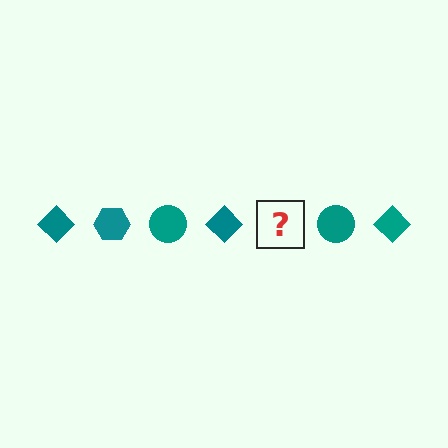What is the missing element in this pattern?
The missing element is a teal hexagon.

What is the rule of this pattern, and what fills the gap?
The rule is that the pattern cycles through diamond, hexagon, circle shapes in teal. The gap should be filled with a teal hexagon.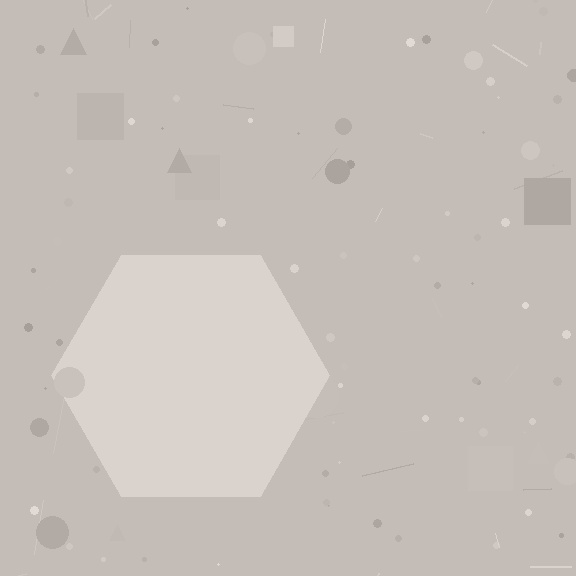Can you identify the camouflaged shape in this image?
The camouflaged shape is a hexagon.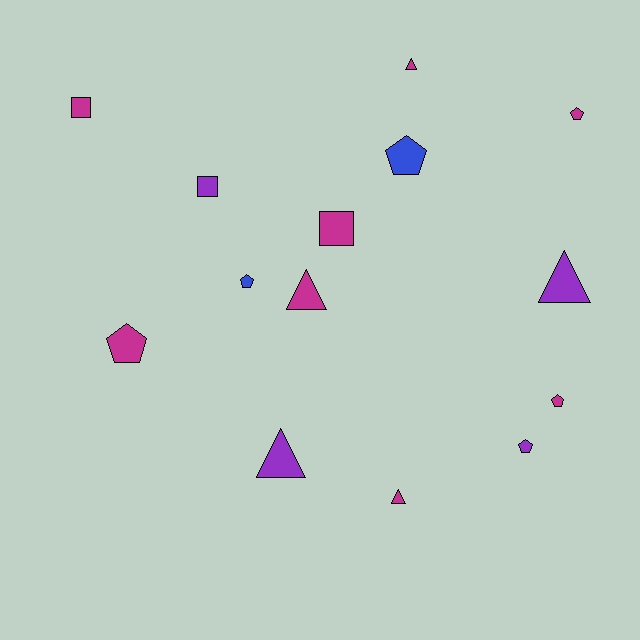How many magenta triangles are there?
There are 3 magenta triangles.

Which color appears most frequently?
Magenta, with 8 objects.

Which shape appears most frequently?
Pentagon, with 6 objects.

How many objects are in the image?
There are 14 objects.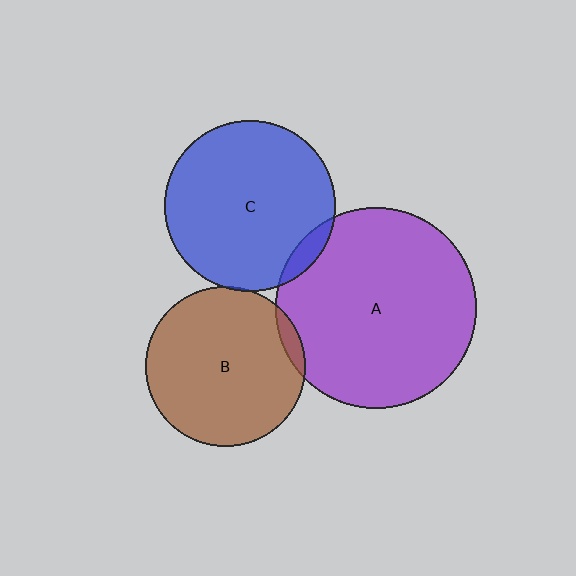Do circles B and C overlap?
Yes.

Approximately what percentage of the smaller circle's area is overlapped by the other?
Approximately 5%.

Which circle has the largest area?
Circle A (purple).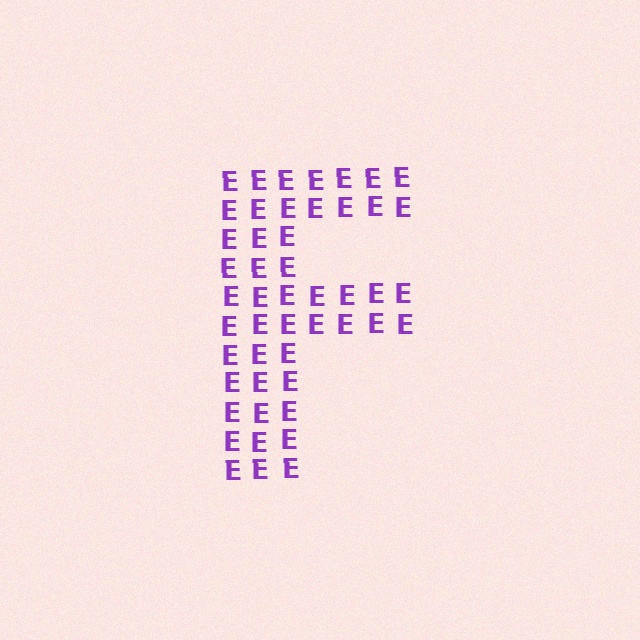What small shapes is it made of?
It is made of small letter E's.